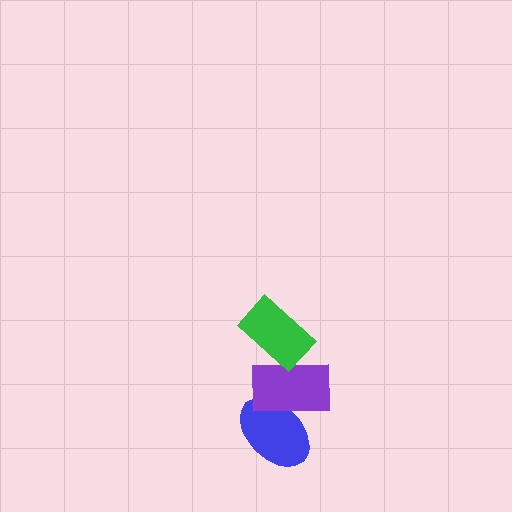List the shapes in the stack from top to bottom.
From top to bottom: the green rectangle, the purple rectangle, the blue ellipse.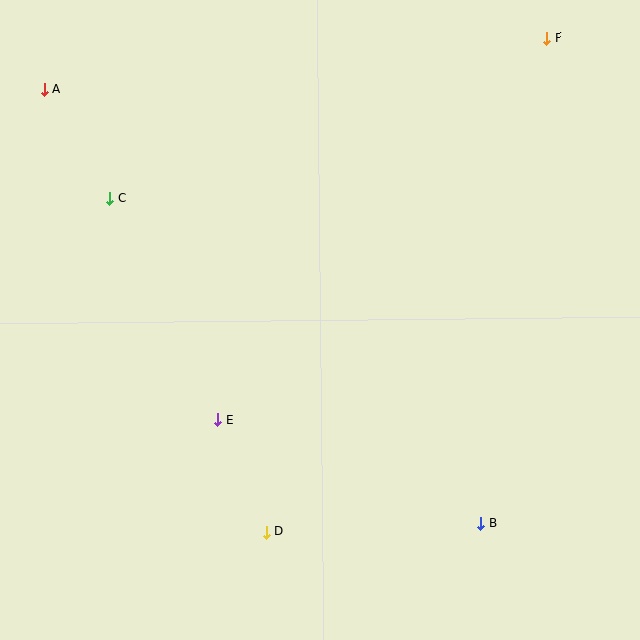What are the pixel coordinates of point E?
Point E is at (218, 420).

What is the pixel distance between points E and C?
The distance between E and C is 246 pixels.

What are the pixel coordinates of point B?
Point B is at (481, 523).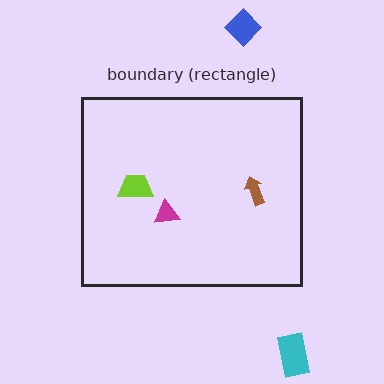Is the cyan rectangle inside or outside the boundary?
Outside.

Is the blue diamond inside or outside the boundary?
Outside.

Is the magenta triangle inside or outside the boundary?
Inside.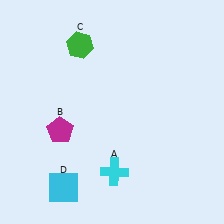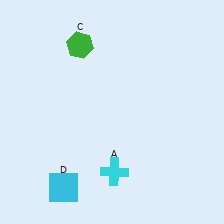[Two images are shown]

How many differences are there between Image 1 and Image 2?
There is 1 difference between the two images.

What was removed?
The magenta pentagon (B) was removed in Image 2.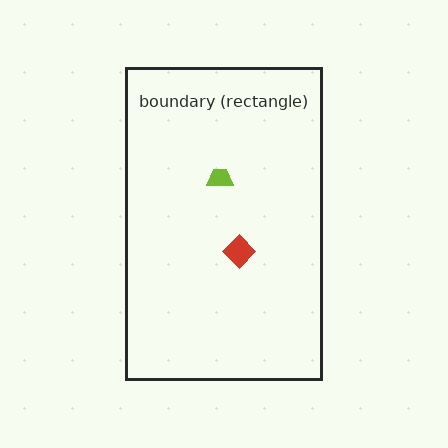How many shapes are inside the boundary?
2 inside, 0 outside.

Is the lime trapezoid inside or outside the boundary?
Inside.